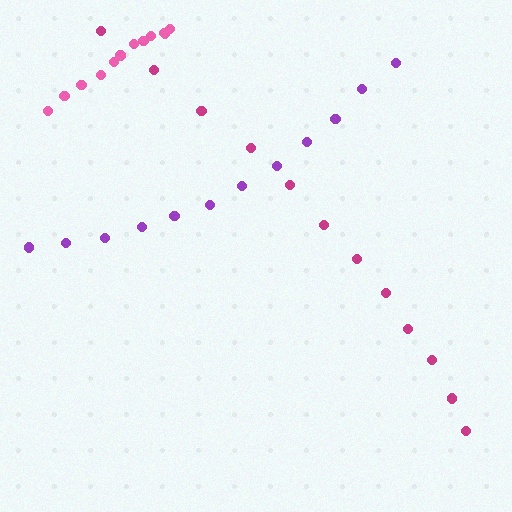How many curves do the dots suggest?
There are 3 distinct paths.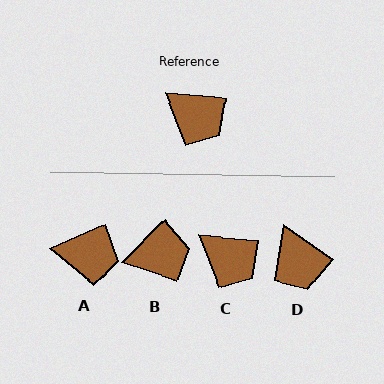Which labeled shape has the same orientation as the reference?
C.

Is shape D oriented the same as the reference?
No, it is off by about 31 degrees.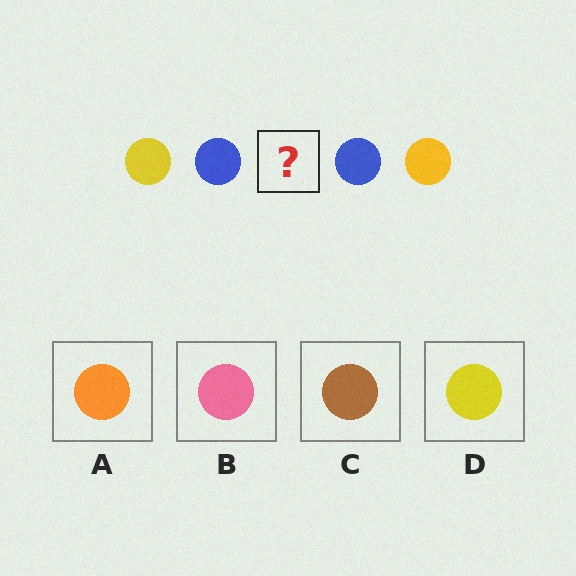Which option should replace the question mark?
Option D.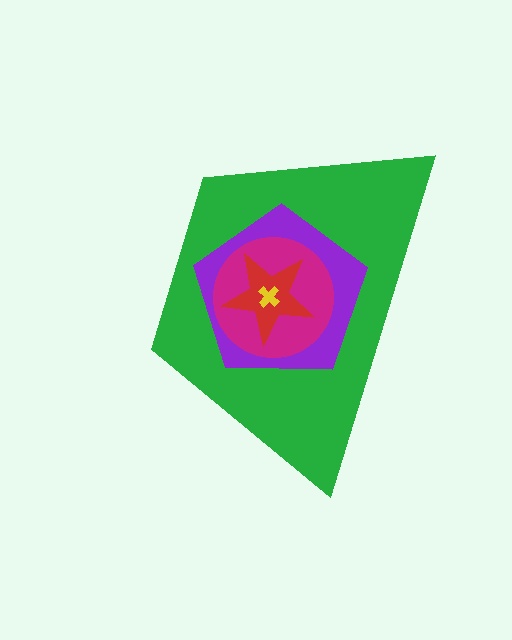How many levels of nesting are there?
5.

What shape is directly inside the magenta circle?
The red star.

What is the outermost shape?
The green trapezoid.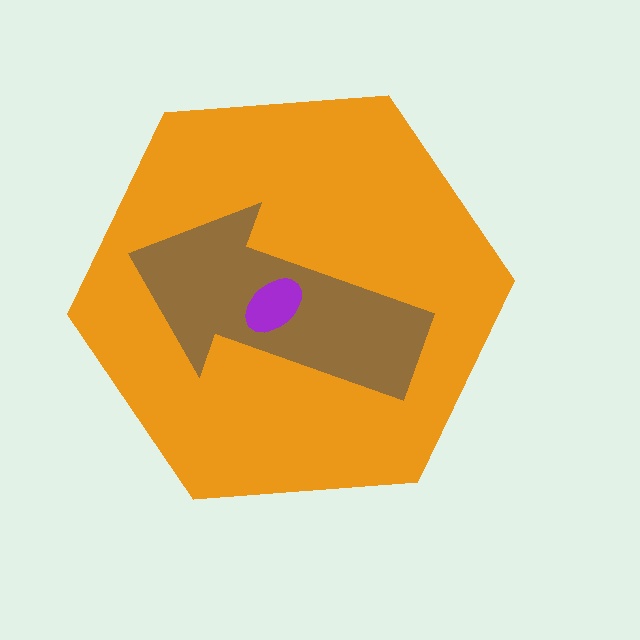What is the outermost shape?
The orange hexagon.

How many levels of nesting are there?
3.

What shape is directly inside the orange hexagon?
The brown arrow.